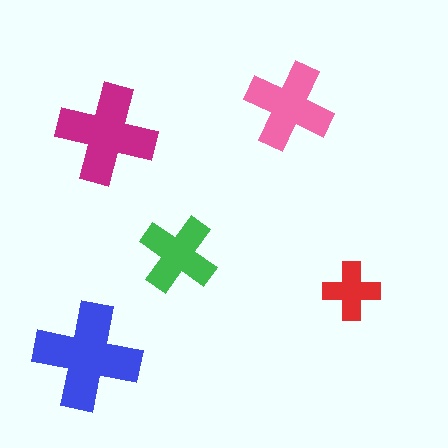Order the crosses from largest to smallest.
the blue one, the magenta one, the pink one, the green one, the red one.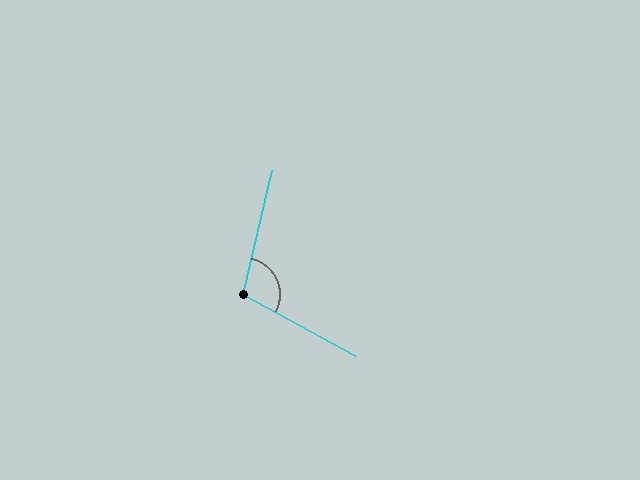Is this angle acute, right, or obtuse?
It is obtuse.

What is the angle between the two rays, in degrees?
Approximately 105 degrees.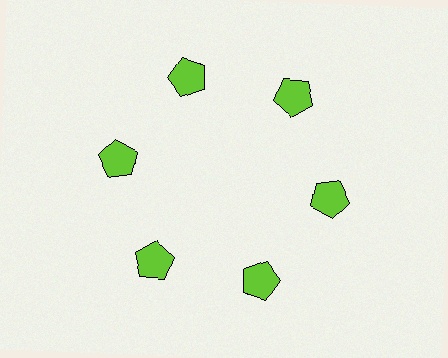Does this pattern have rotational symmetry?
Yes, this pattern has 6-fold rotational symmetry. It looks the same after rotating 60 degrees around the center.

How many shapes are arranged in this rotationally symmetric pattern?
There are 6 shapes, arranged in 6 groups of 1.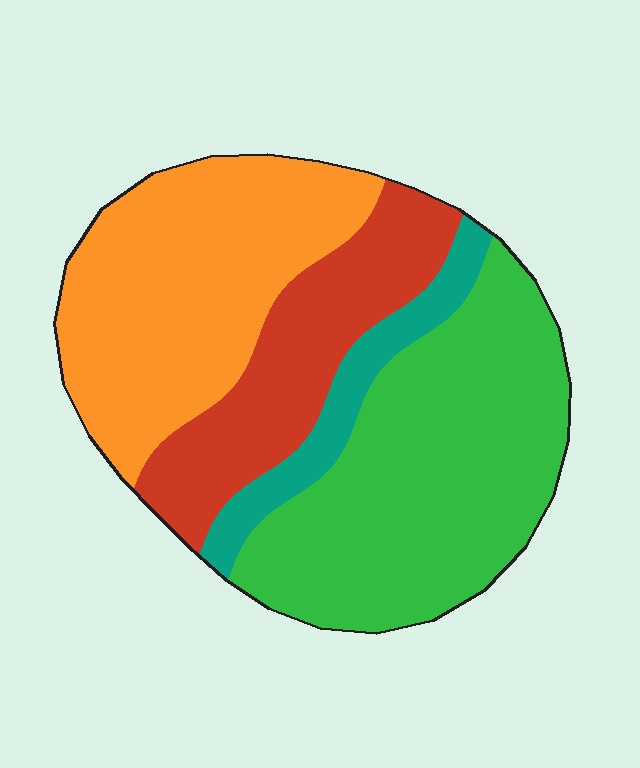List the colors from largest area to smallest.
From largest to smallest: green, orange, red, teal.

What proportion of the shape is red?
Red covers 20% of the shape.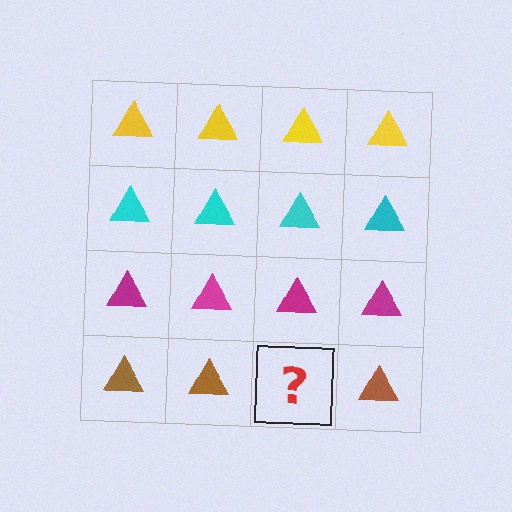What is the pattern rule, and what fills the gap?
The rule is that each row has a consistent color. The gap should be filled with a brown triangle.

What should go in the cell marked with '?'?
The missing cell should contain a brown triangle.